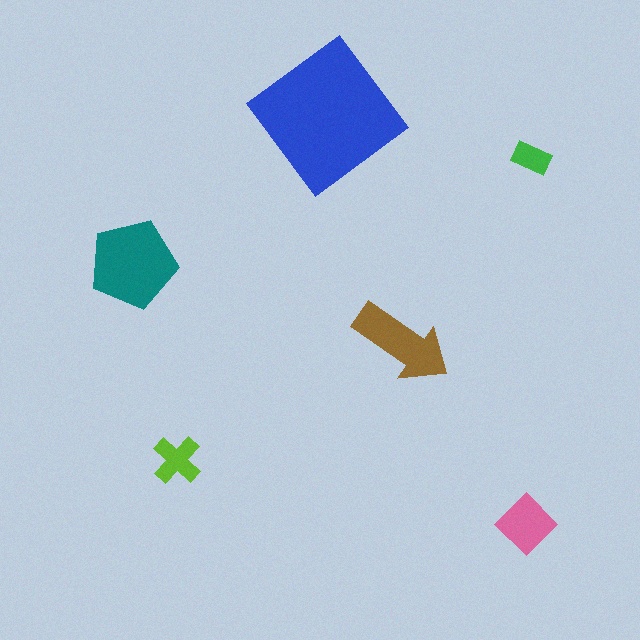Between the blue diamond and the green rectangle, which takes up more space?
The blue diamond.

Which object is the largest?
The blue diamond.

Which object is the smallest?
The green rectangle.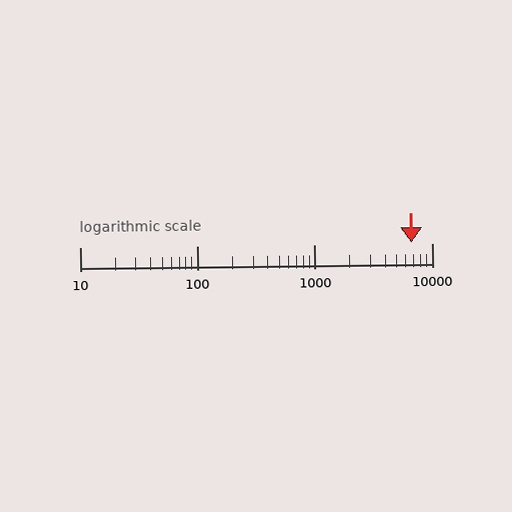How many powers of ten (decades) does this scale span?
The scale spans 3 decades, from 10 to 10000.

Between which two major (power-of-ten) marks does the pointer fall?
The pointer is between 1000 and 10000.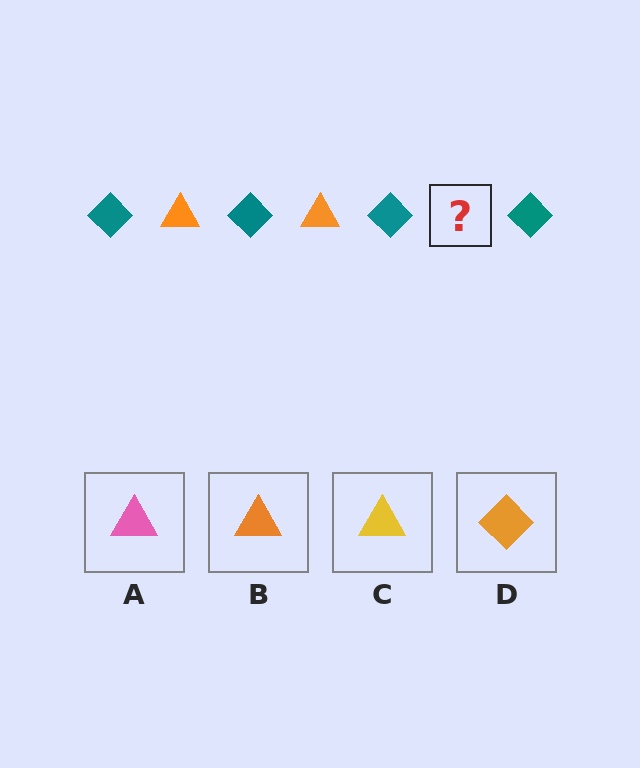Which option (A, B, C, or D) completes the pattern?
B.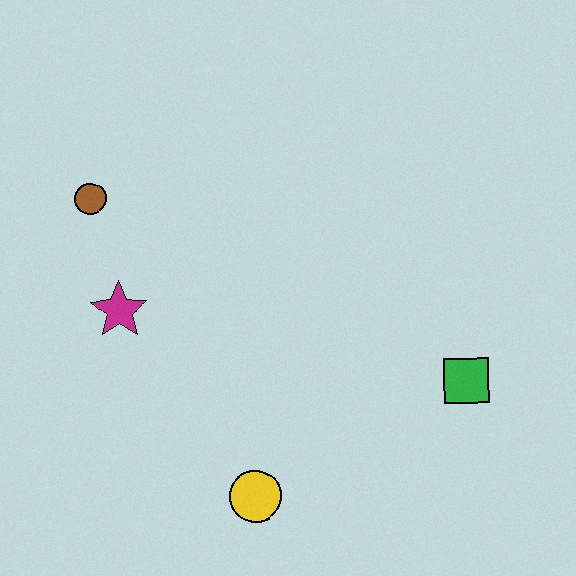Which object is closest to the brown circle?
The magenta star is closest to the brown circle.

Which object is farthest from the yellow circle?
The brown circle is farthest from the yellow circle.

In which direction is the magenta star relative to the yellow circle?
The magenta star is above the yellow circle.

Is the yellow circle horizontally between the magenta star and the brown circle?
No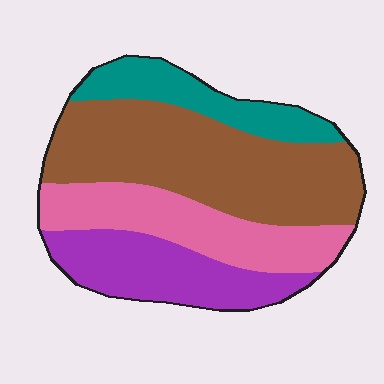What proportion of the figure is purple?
Purple takes up about one fifth (1/5) of the figure.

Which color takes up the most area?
Brown, at roughly 40%.